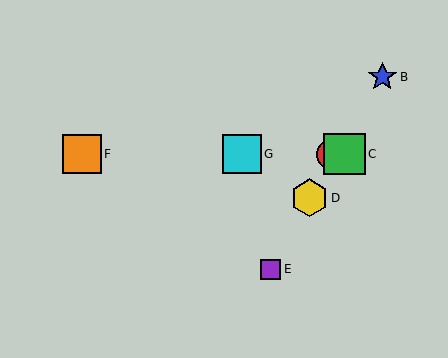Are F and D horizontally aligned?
No, F is at y≈154 and D is at y≈198.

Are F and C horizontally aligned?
Yes, both are at y≈154.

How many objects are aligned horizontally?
4 objects (A, C, F, G) are aligned horizontally.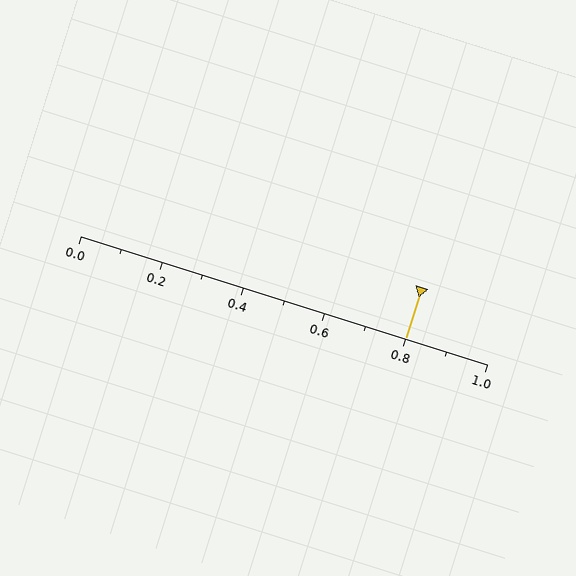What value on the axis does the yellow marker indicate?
The marker indicates approximately 0.8.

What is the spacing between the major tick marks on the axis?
The major ticks are spaced 0.2 apart.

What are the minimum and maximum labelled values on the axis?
The axis runs from 0.0 to 1.0.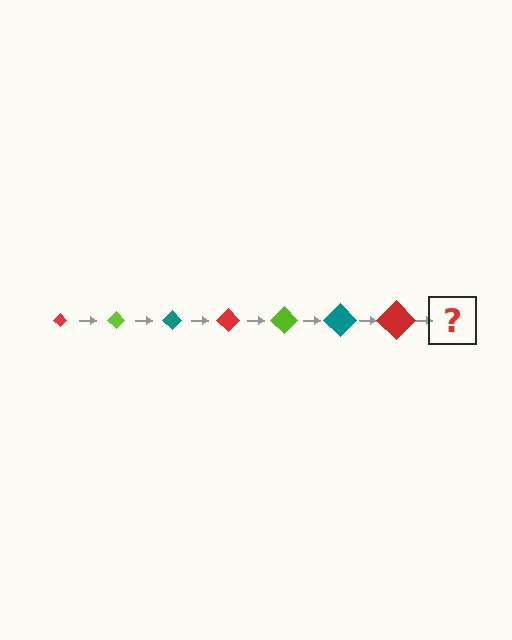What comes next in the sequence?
The next element should be a lime diamond, larger than the previous one.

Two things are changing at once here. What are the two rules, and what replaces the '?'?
The two rules are that the diamond grows larger each step and the color cycles through red, lime, and teal. The '?' should be a lime diamond, larger than the previous one.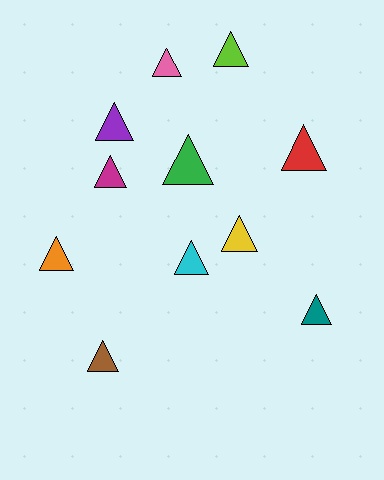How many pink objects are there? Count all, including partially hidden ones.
There is 1 pink object.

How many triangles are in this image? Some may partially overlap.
There are 11 triangles.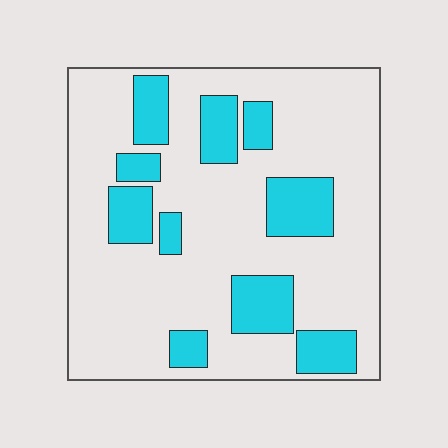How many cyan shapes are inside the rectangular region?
10.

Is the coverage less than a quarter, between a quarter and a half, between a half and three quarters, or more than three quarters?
Less than a quarter.